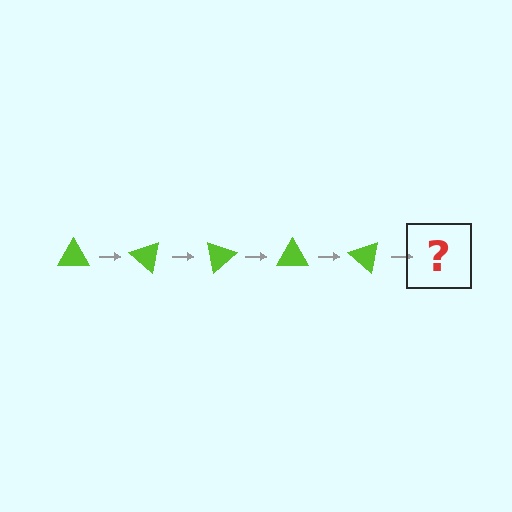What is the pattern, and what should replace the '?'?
The pattern is that the triangle rotates 40 degrees each step. The '?' should be a lime triangle rotated 200 degrees.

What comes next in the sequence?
The next element should be a lime triangle rotated 200 degrees.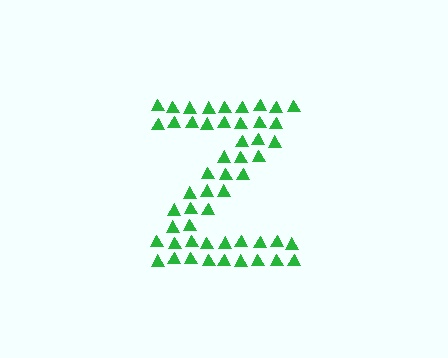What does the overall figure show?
The overall figure shows the letter Z.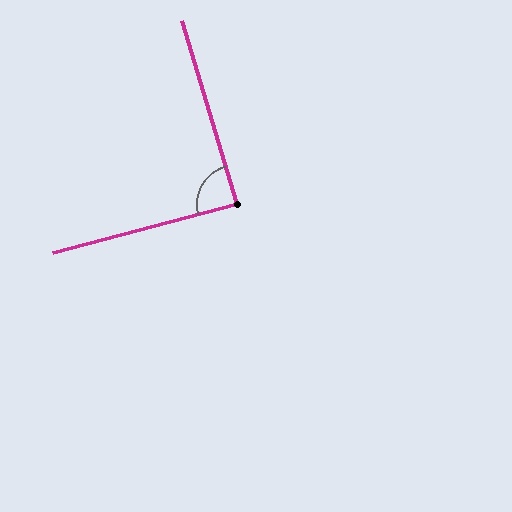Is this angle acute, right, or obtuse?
It is approximately a right angle.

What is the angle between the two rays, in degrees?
Approximately 88 degrees.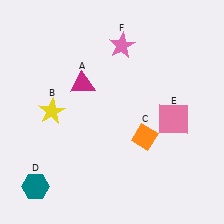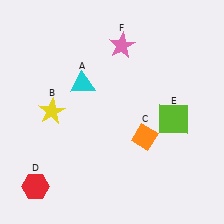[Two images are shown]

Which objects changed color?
A changed from magenta to cyan. D changed from teal to red. E changed from pink to lime.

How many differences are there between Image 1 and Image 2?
There are 3 differences between the two images.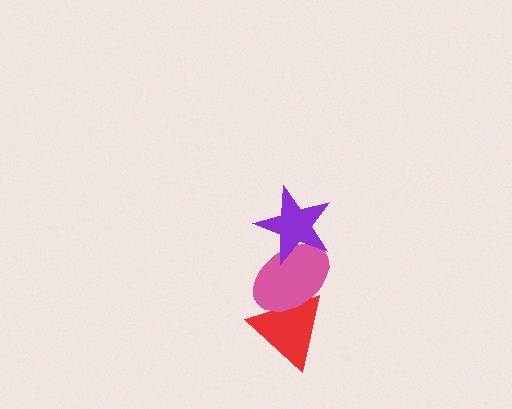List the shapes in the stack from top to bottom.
From top to bottom: the purple star, the pink ellipse, the red triangle.